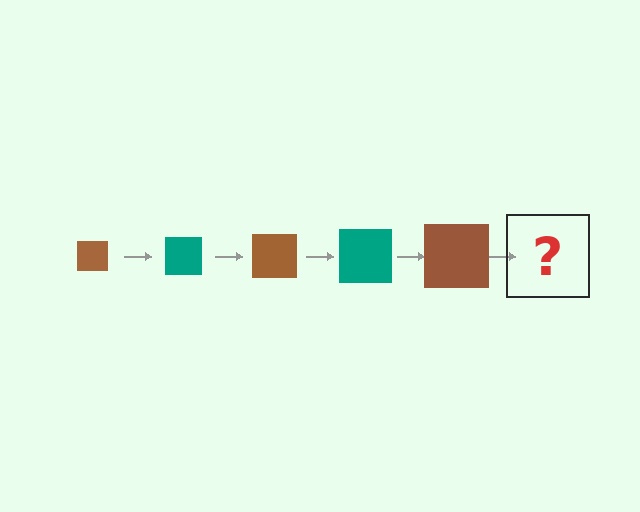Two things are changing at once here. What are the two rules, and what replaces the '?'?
The two rules are that the square grows larger each step and the color cycles through brown and teal. The '?' should be a teal square, larger than the previous one.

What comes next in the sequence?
The next element should be a teal square, larger than the previous one.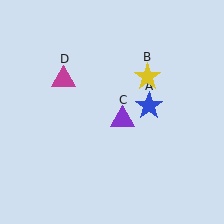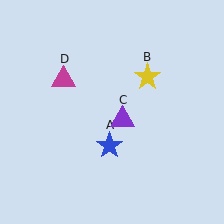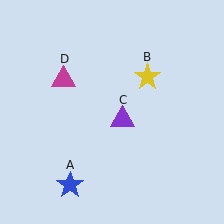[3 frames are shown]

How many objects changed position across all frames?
1 object changed position: blue star (object A).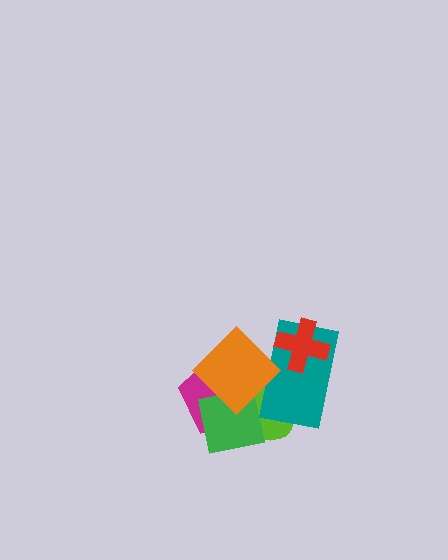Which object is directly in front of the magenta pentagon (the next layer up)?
The lime ellipse is directly in front of the magenta pentagon.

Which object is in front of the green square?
The orange diamond is in front of the green square.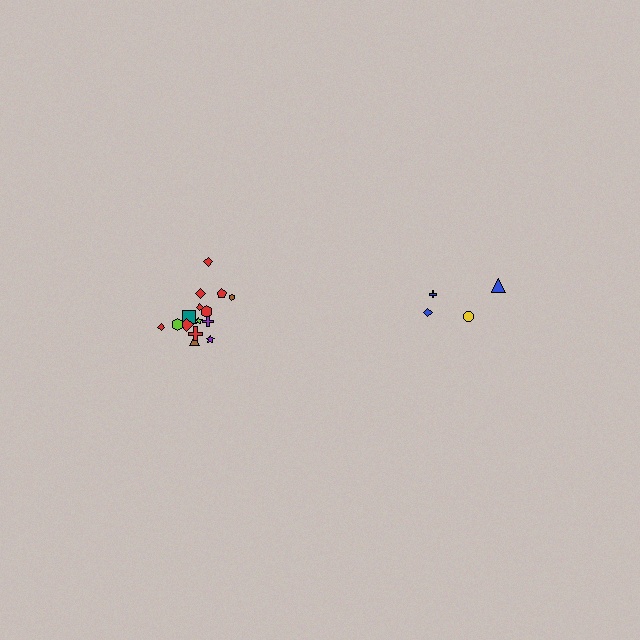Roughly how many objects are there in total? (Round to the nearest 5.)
Roughly 20 objects in total.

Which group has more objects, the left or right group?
The left group.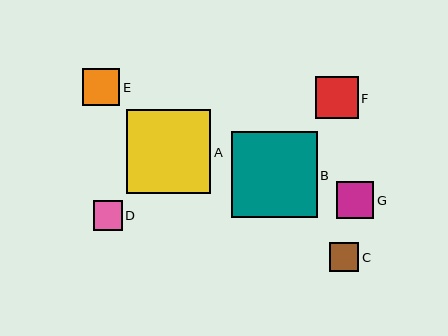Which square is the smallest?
Square C is the smallest with a size of approximately 29 pixels.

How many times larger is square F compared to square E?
Square F is approximately 1.2 times the size of square E.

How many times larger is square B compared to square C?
Square B is approximately 3.0 times the size of square C.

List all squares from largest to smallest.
From largest to smallest: B, A, F, G, E, D, C.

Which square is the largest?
Square B is the largest with a size of approximately 86 pixels.